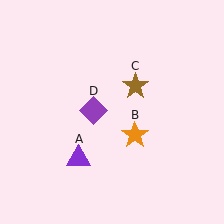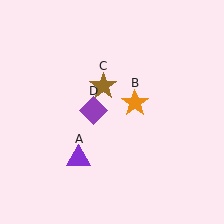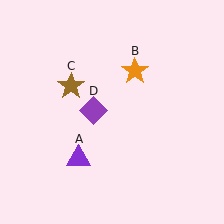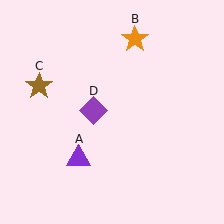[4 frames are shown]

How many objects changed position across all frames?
2 objects changed position: orange star (object B), brown star (object C).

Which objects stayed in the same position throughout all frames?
Purple triangle (object A) and purple diamond (object D) remained stationary.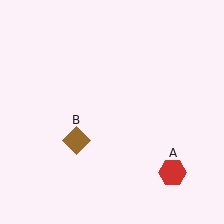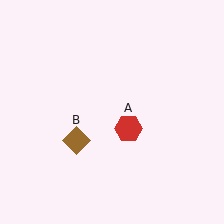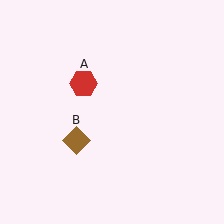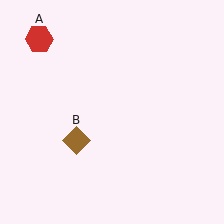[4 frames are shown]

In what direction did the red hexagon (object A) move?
The red hexagon (object A) moved up and to the left.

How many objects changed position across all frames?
1 object changed position: red hexagon (object A).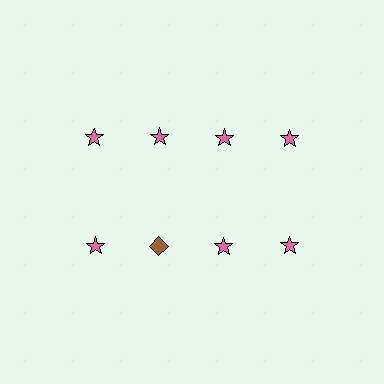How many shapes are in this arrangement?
There are 8 shapes arranged in a grid pattern.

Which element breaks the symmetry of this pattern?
The brown diamond in the second row, second from left column breaks the symmetry. All other shapes are pink stars.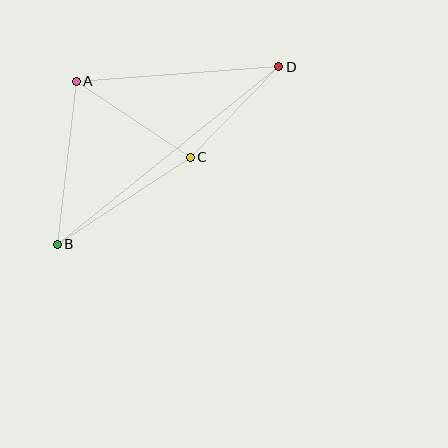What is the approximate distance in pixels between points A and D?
The distance between A and D is approximately 203 pixels.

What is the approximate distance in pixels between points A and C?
The distance between A and C is approximately 137 pixels.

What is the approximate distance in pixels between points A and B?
The distance between A and B is approximately 164 pixels.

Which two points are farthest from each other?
Points B and D are farthest from each other.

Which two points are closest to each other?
Points C and D are closest to each other.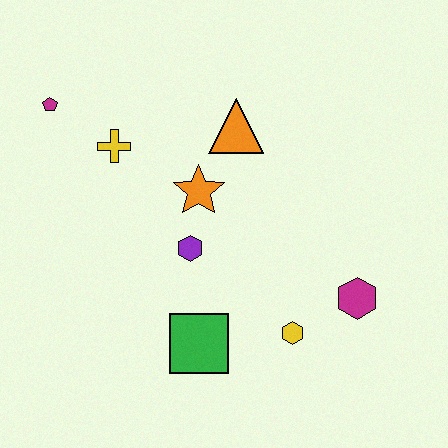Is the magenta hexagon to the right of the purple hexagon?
Yes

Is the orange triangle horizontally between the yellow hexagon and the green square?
Yes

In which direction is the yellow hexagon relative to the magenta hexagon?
The yellow hexagon is to the left of the magenta hexagon.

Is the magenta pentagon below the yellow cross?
No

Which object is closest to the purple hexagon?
The orange star is closest to the purple hexagon.